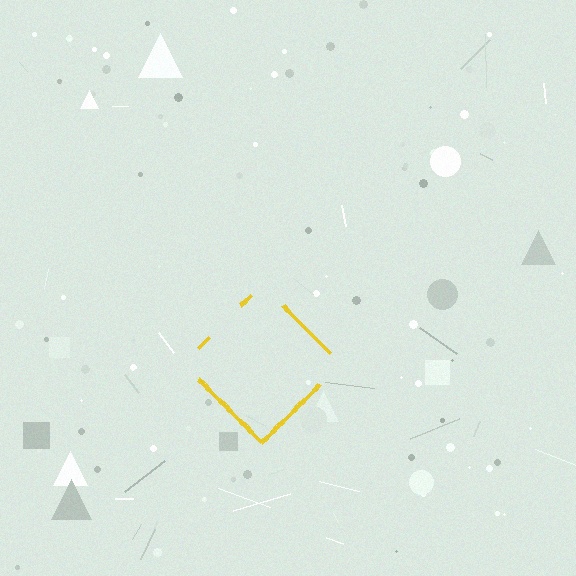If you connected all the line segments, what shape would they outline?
They would outline a diamond.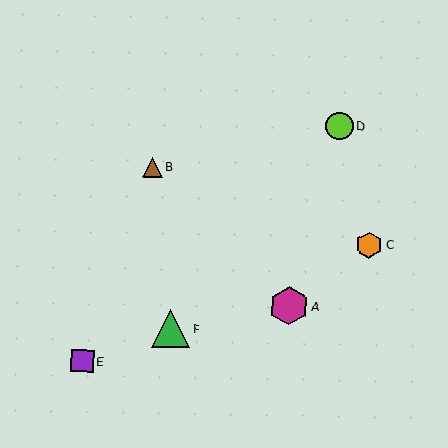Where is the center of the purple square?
The center of the purple square is at (82, 361).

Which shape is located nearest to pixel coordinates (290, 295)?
The magenta hexagon (labeled A) at (289, 306) is nearest to that location.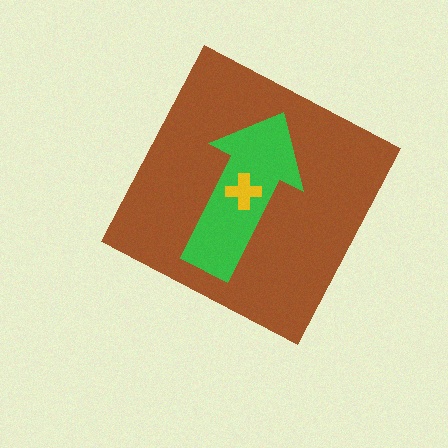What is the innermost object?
The yellow cross.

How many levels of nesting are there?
3.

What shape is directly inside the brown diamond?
The green arrow.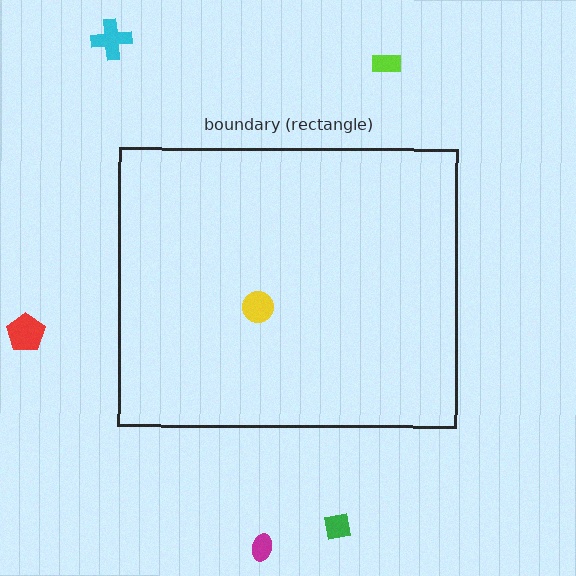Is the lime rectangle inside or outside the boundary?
Outside.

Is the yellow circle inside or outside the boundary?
Inside.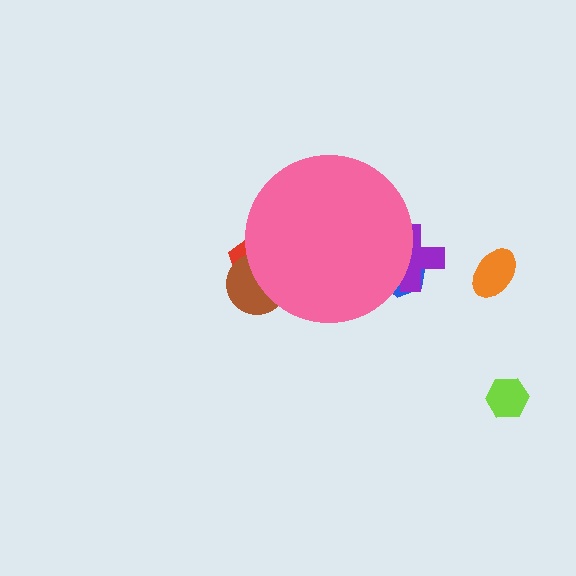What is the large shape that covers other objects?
A pink circle.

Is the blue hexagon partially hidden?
Yes, the blue hexagon is partially hidden behind the pink circle.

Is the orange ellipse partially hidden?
No, the orange ellipse is fully visible.